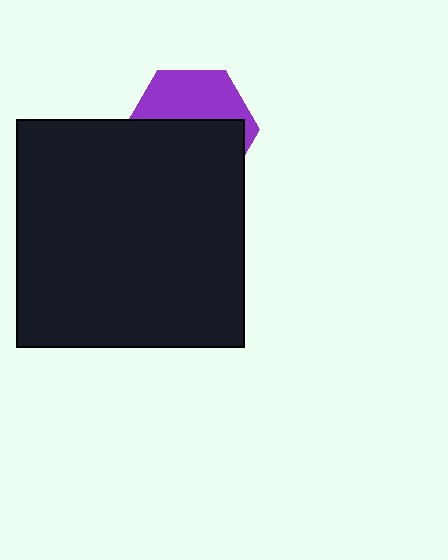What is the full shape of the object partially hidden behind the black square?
The partially hidden object is a purple hexagon.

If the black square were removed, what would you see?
You would see the complete purple hexagon.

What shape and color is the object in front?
The object in front is a black square.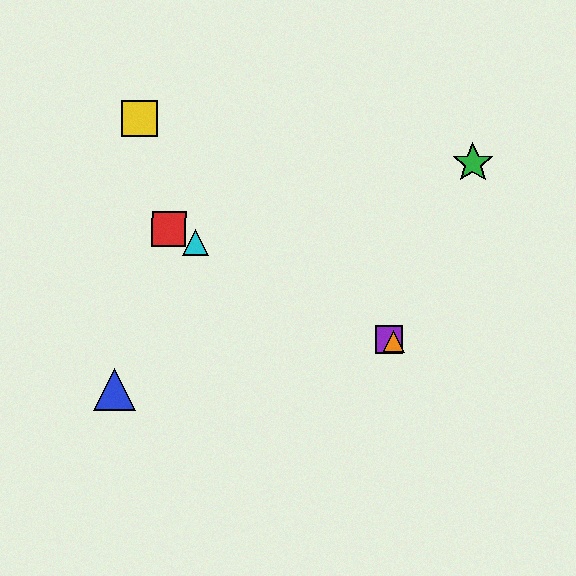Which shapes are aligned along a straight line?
The red square, the purple square, the orange triangle, the cyan triangle are aligned along a straight line.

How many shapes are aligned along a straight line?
4 shapes (the red square, the purple square, the orange triangle, the cyan triangle) are aligned along a straight line.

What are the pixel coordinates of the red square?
The red square is at (169, 229).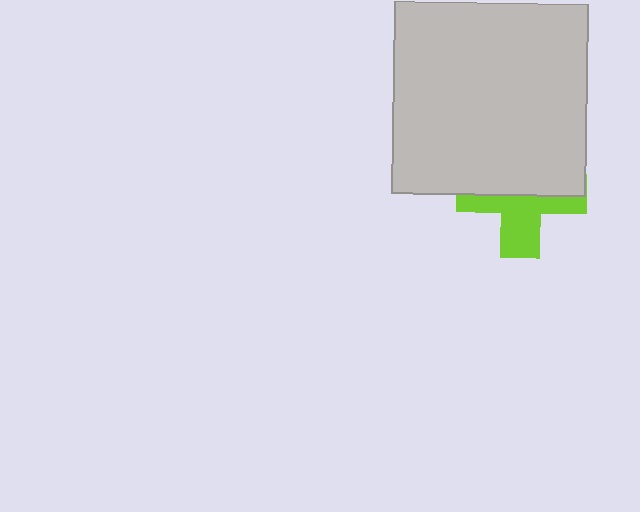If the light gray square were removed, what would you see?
You would see the complete lime cross.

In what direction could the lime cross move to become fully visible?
The lime cross could move down. That would shift it out from behind the light gray square entirely.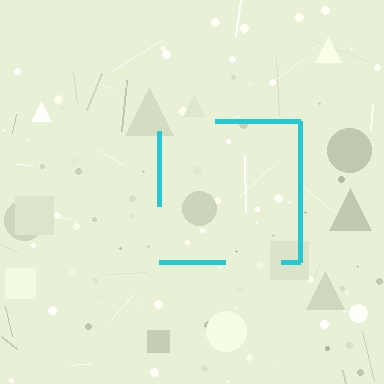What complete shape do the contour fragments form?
The contour fragments form a square.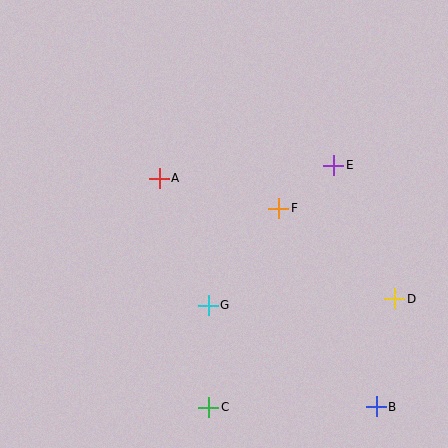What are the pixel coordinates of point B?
Point B is at (376, 407).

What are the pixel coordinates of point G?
Point G is at (208, 305).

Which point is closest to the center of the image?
Point F at (279, 208) is closest to the center.